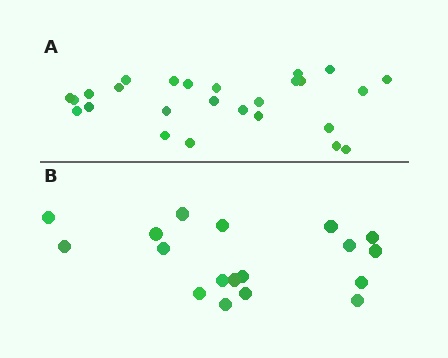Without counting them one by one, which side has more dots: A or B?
Region A (the top region) has more dots.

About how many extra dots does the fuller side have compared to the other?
Region A has roughly 8 or so more dots than region B.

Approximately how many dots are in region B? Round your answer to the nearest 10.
About 20 dots. (The exact count is 18, which rounds to 20.)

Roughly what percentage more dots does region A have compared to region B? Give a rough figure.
About 45% more.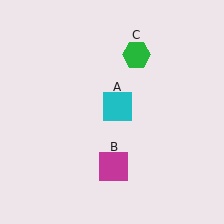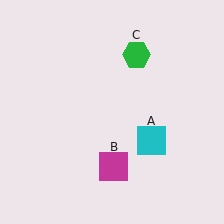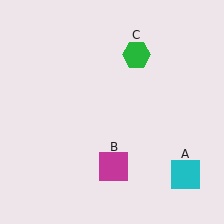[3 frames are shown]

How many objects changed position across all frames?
1 object changed position: cyan square (object A).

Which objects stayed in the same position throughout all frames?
Magenta square (object B) and green hexagon (object C) remained stationary.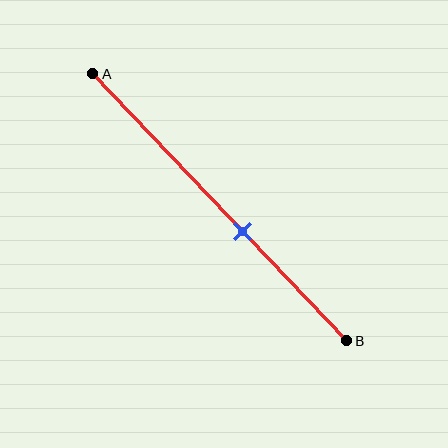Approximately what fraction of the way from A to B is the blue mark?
The blue mark is approximately 60% of the way from A to B.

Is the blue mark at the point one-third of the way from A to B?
No, the mark is at about 60% from A, not at the 33% one-third point.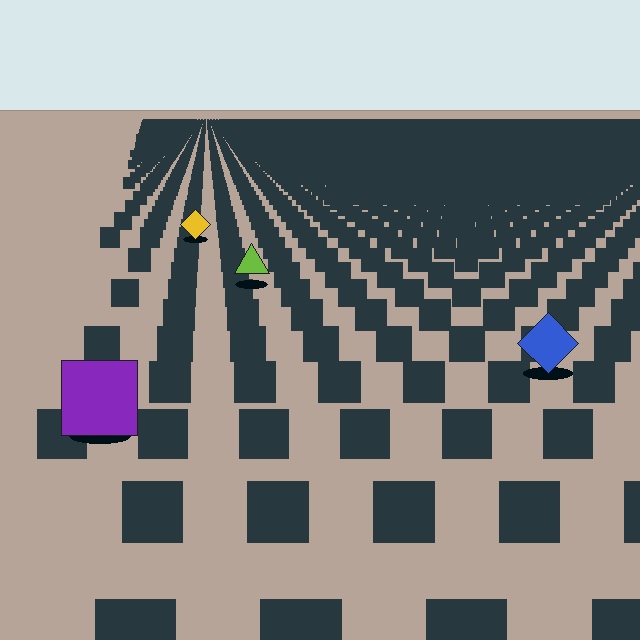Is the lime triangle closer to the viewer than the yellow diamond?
Yes. The lime triangle is closer — you can tell from the texture gradient: the ground texture is coarser near it.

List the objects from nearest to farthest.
From nearest to farthest: the purple square, the blue diamond, the lime triangle, the yellow diamond.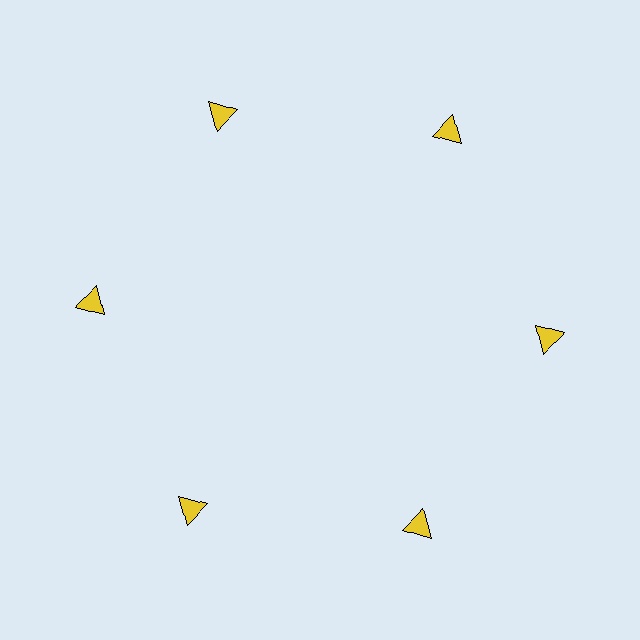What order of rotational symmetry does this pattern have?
This pattern has 6-fold rotational symmetry.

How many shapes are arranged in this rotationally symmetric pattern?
There are 6 shapes, arranged in 6 groups of 1.